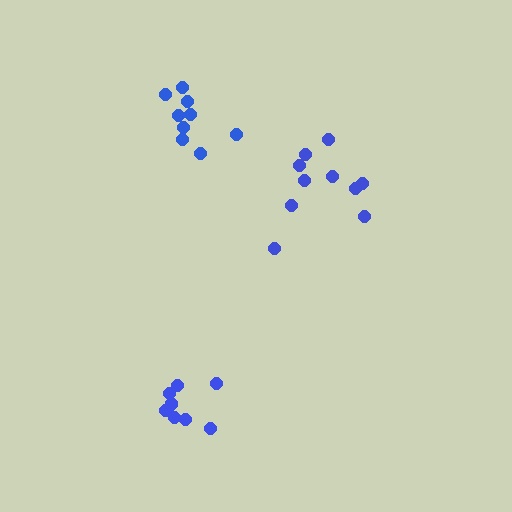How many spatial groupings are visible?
There are 3 spatial groupings.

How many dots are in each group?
Group 1: 8 dots, Group 2: 10 dots, Group 3: 9 dots (27 total).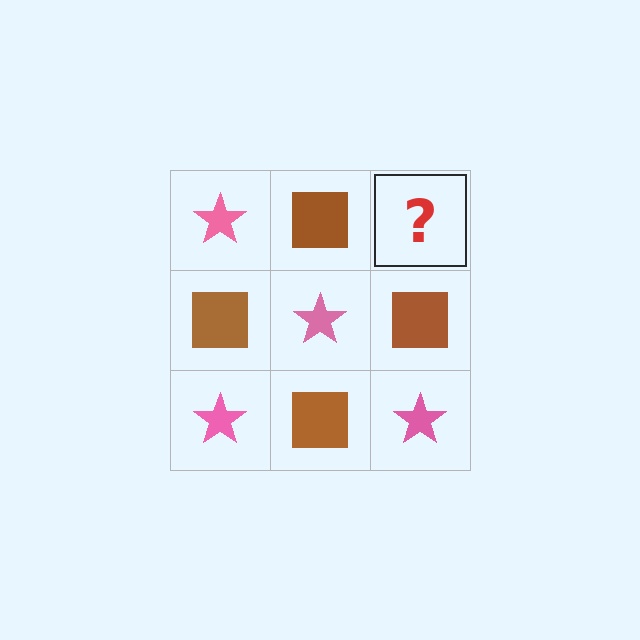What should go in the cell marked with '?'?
The missing cell should contain a pink star.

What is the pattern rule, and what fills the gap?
The rule is that it alternates pink star and brown square in a checkerboard pattern. The gap should be filled with a pink star.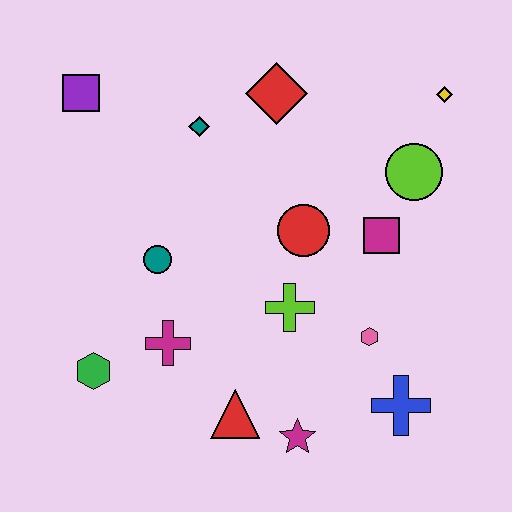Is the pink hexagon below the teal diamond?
Yes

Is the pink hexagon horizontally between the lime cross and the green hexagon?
No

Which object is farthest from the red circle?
The purple square is farthest from the red circle.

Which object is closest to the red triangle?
The magenta star is closest to the red triangle.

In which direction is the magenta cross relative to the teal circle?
The magenta cross is below the teal circle.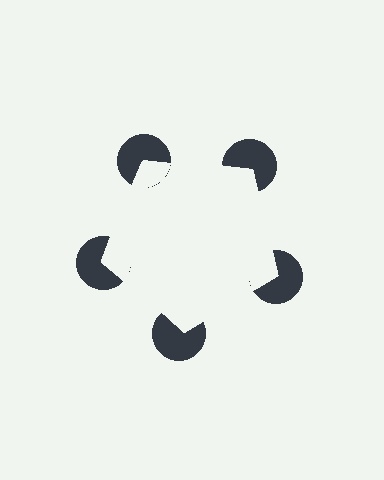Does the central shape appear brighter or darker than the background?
It typically appears slightly brighter than the background, even though no actual brightness change is drawn.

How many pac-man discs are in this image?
There are 5 — one at each vertex of the illusory pentagon.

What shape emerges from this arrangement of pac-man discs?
An illusory pentagon — its edges are inferred from the aligned wedge cuts in the pac-man discs, not physically drawn.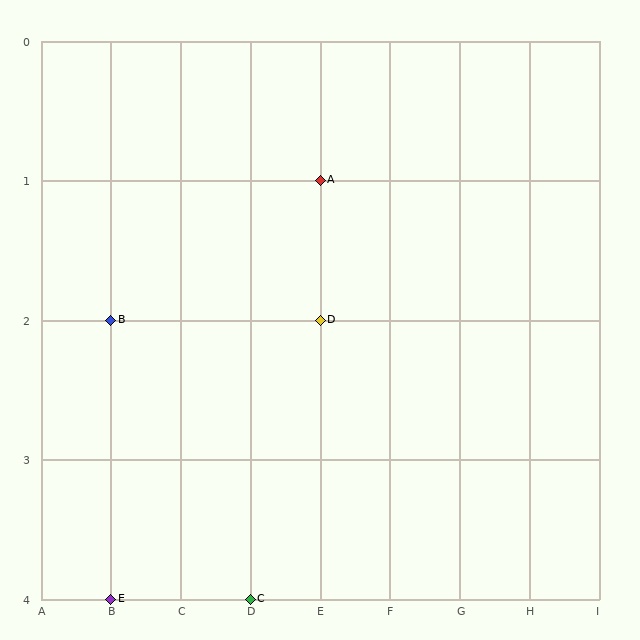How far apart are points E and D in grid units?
Points E and D are 3 columns and 2 rows apart (about 3.6 grid units diagonally).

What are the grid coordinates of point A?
Point A is at grid coordinates (E, 1).